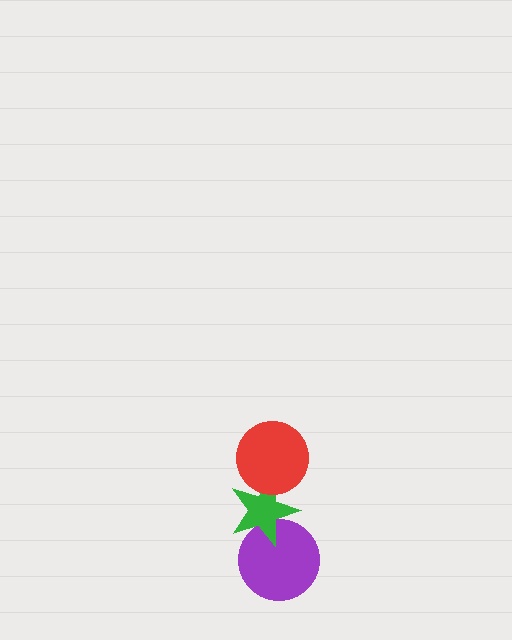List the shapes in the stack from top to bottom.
From top to bottom: the red circle, the green star, the purple circle.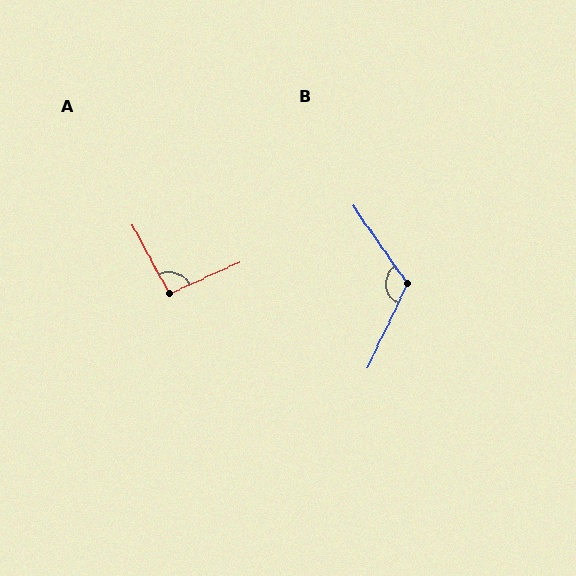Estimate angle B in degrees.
Approximately 120 degrees.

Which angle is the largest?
B, at approximately 120 degrees.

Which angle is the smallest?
A, at approximately 94 degrees.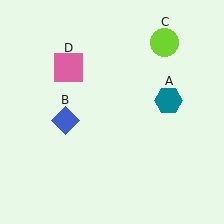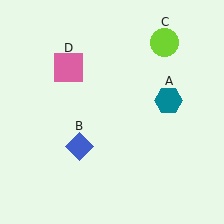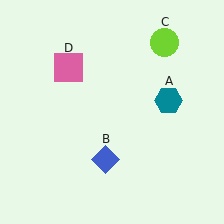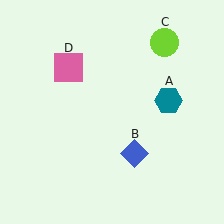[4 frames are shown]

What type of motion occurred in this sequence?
The blue diamond (object B) rotated counterclockwise around the center of the scene.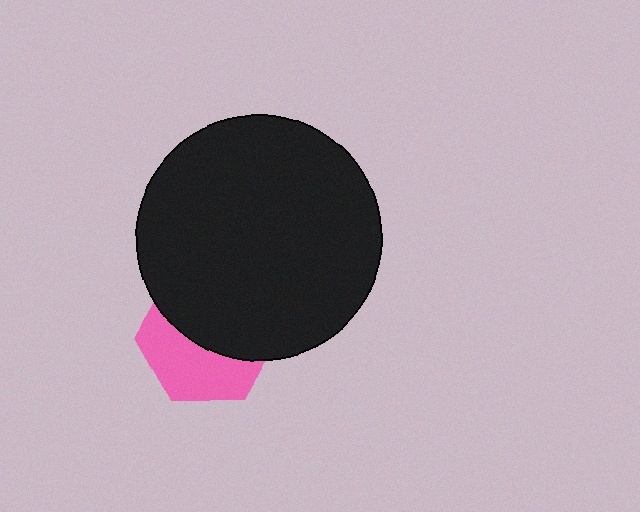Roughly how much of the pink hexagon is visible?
A small part of it is visible (roughly 45%).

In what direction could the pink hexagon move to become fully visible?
The pink hexagon could move down. That would shift it out from behind the black circle entirely.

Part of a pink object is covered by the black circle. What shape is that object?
It is a hexagon.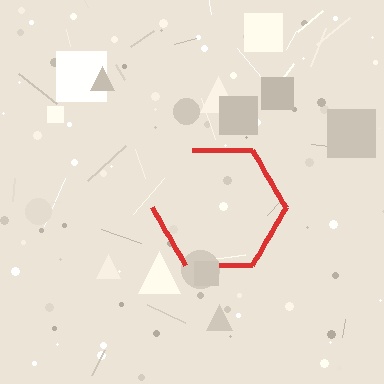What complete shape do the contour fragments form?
The contour fragments form a hexagon.